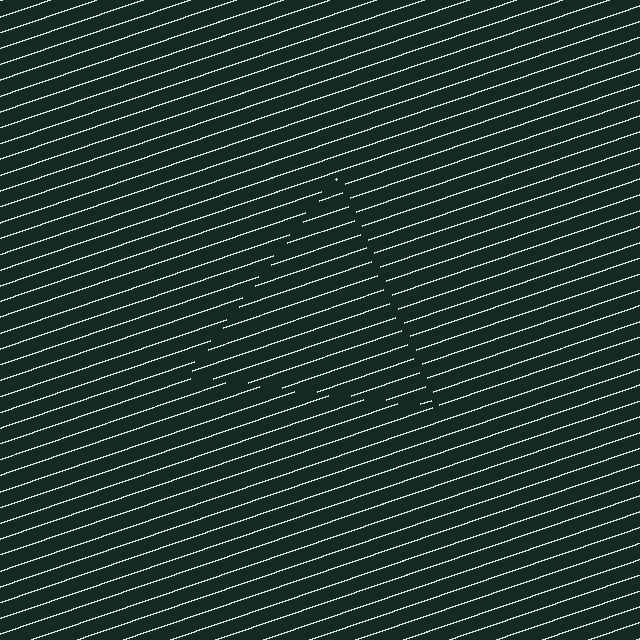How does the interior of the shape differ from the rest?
The interior of the shape contains the same grating, shifted by half a period — the contour is defined by the phase discontinuity where line-ends from the inner and outer gratings abut.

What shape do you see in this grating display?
An illusory triangle. The interior of the shape contains the same grating, shifted by half a period — the contour is defined by the phase discontinuity where line-ends from the inner and outer gratings abut.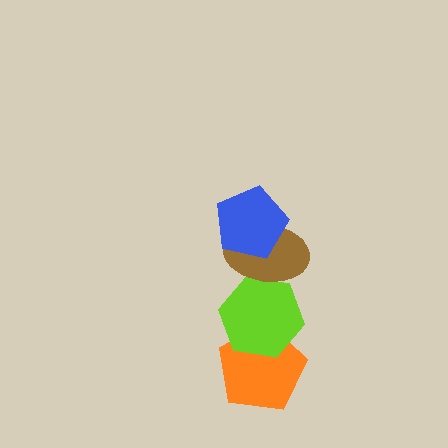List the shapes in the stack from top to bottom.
From top to bottom: the blue pentagon, the brown ellipse, the lime hexagon, the orange pentagon.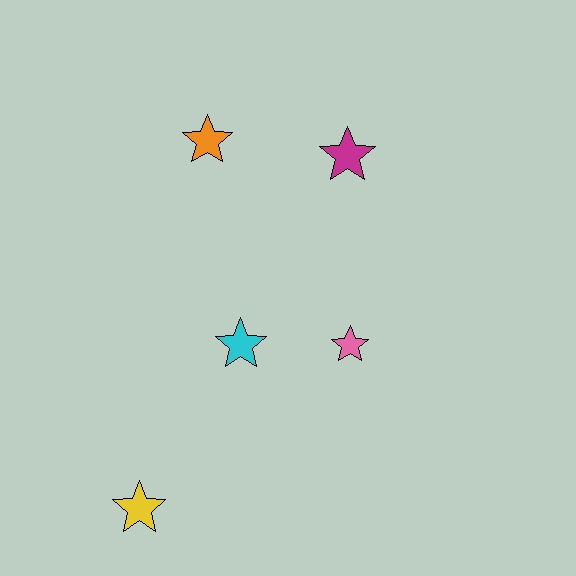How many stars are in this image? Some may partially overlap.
There are 5 stars.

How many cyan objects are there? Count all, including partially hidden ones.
There is 1 cyan object.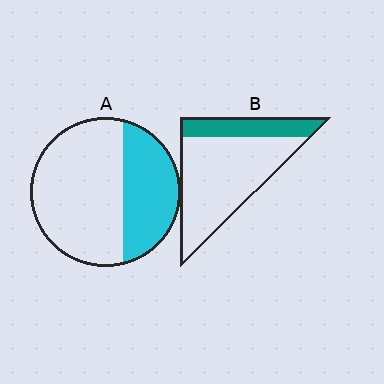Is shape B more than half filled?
No.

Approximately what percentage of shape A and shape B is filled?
A is approximately 35% and B is approximately 25%.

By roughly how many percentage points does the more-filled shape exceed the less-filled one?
By roughly 10 percentage points (A over B).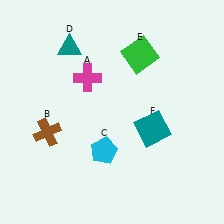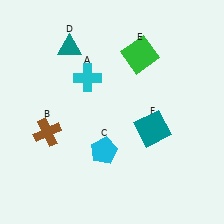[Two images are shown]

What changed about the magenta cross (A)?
In Image 1, A is magenta. In Image 2, it changed to cyan.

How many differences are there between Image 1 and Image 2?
There is 1 difference between the two images.